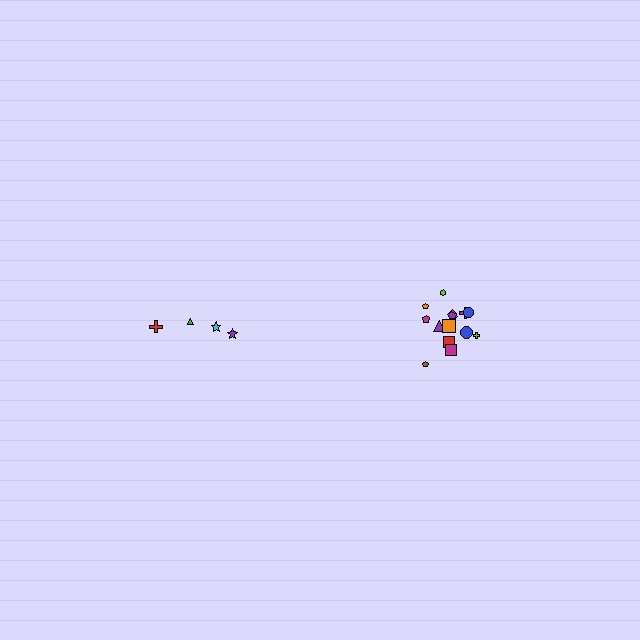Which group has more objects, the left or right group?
The right group.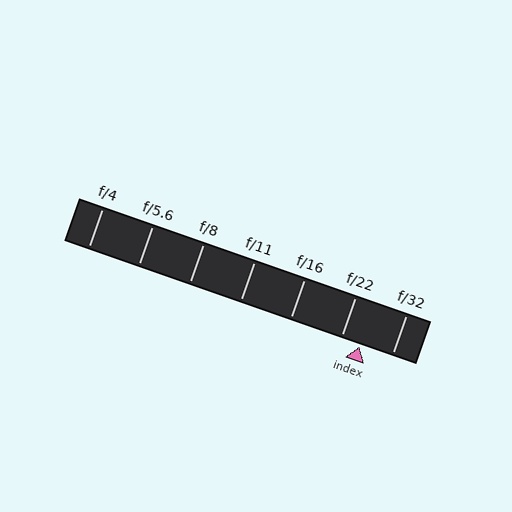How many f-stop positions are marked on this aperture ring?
There are 7 f-stop positions marked.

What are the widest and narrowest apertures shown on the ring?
The widest aperture shown is f/4 and the narrowest is f/32.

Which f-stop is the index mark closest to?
The index mark is closest to f/22.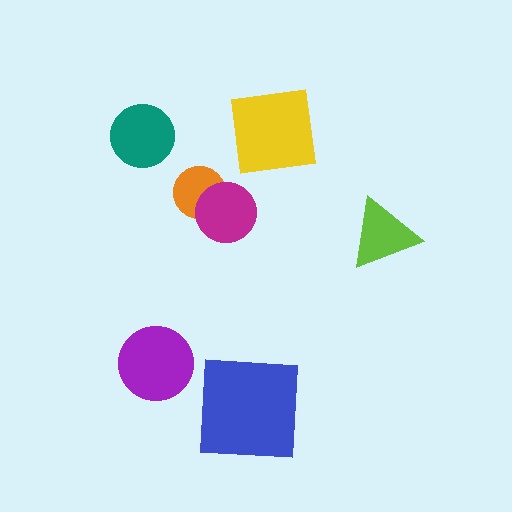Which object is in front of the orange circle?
The magenta circle is in front of the orange circle.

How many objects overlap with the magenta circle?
1 object overlaps with the magenta circle.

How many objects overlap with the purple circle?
0 objects overlap with the purple circle.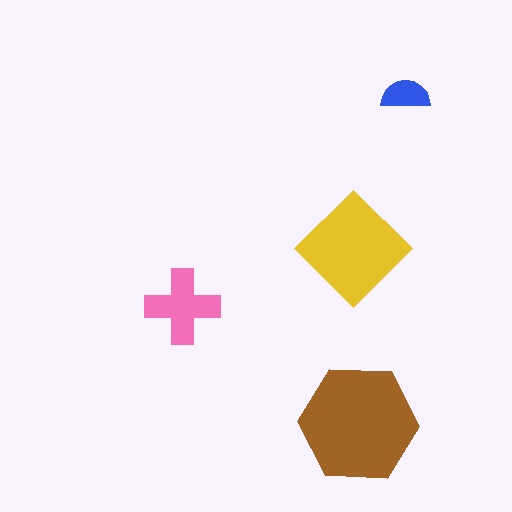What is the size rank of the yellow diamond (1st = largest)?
2nd.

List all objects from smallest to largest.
The blue semicircle, the pink cross, the yellow diamond, the brown hexagon.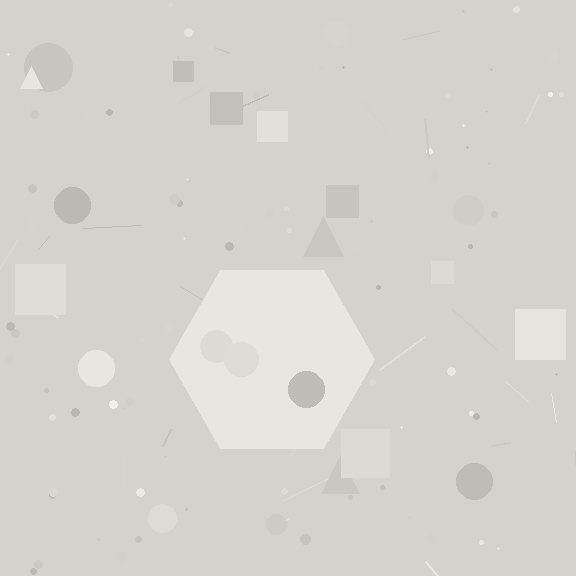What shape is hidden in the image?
A hexagon is hidden in the image.